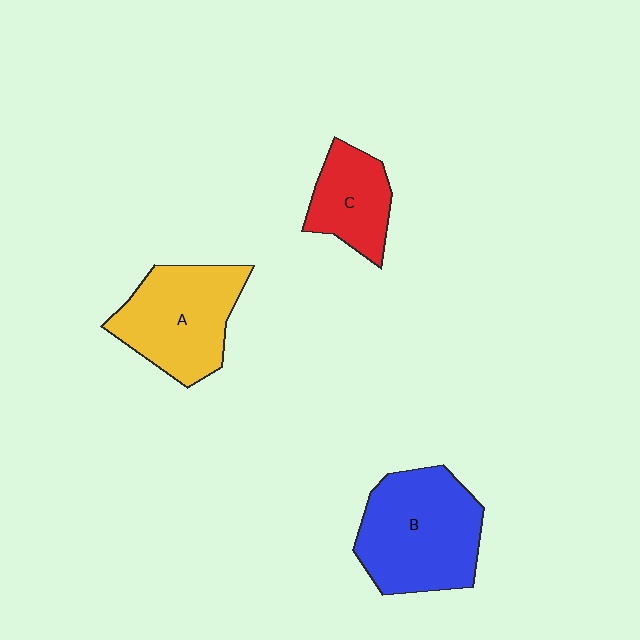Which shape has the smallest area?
Shape C (red).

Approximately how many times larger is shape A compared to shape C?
Approximately 1.6 times.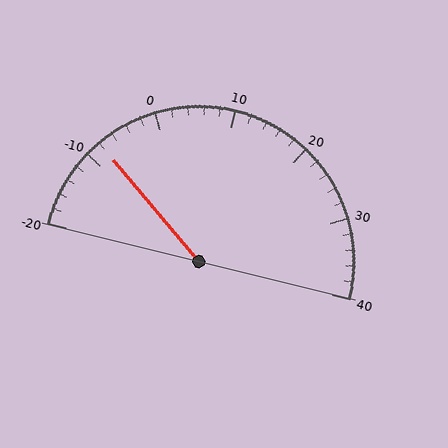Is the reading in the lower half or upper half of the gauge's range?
The reading is in the lower half of the range (-20 to 40).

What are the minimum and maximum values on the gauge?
The gauge ranges from -20 to 40.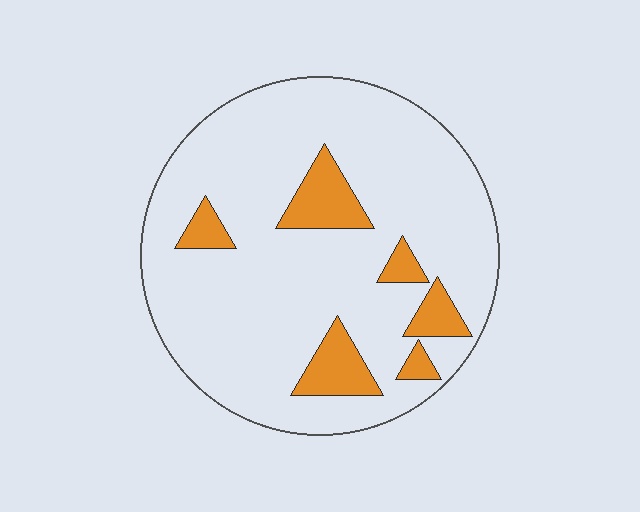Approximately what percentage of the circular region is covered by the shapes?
Approximately 15%.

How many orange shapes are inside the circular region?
6.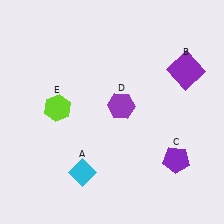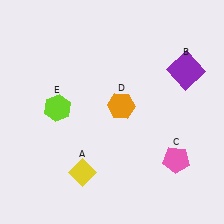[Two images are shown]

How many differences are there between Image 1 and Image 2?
There are 3 differences between the two images.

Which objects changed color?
A changed from cyan to yellow. C changed from purple to pink. D changed from purple to orange.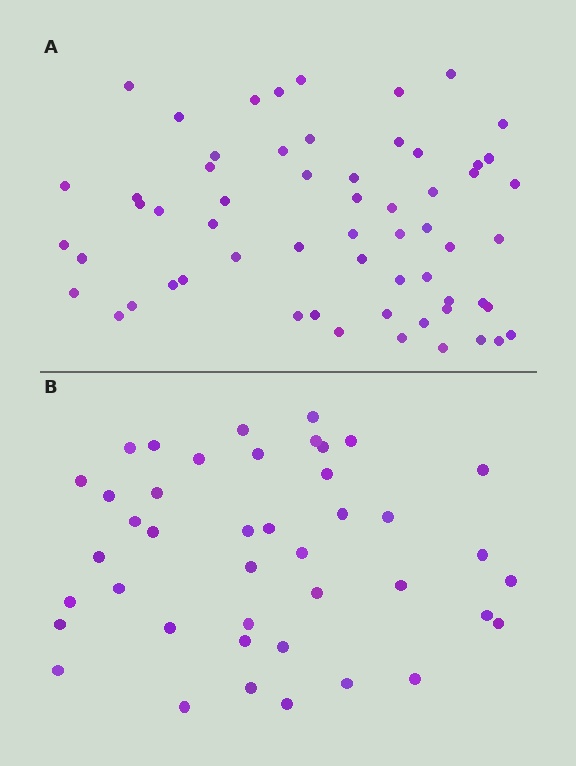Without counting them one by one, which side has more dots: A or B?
Region A (the top region) has more dots.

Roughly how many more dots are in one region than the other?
Region A has approximately 20 more dots than region B.